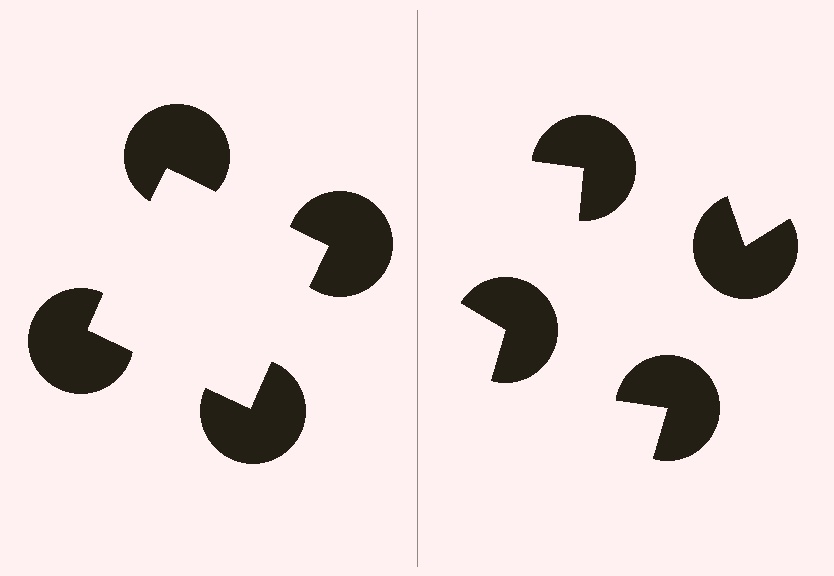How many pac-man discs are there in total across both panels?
8 — 4 on each side.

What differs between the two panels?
The pac-man discs are positioned identically on both sides; only the wedge orientations differ. On the left they align to a square; on the right they are misaligned.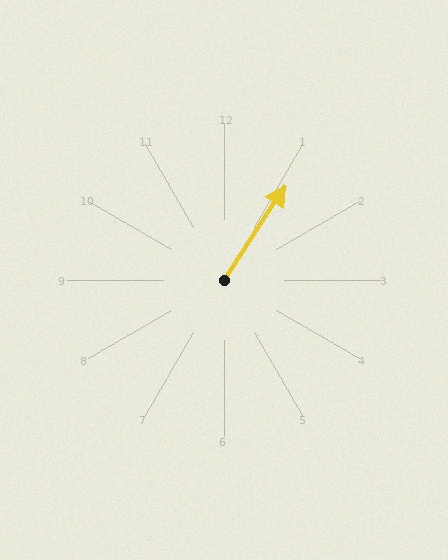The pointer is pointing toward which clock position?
Roughly 1 o'clock.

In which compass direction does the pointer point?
Northeast.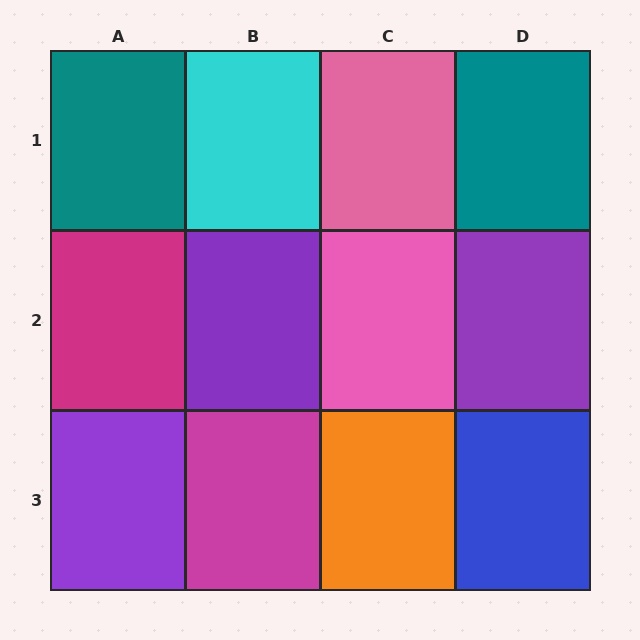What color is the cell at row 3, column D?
Blue.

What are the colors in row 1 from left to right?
Teal, cyan, pink, teal.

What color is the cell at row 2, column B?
Purple.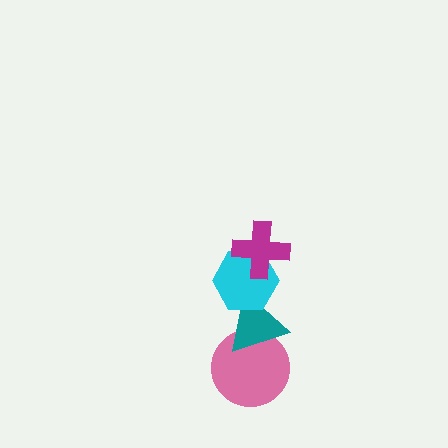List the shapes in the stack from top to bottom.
From top to bottom: the magenta cross, the cyan hexagon, the teal triangle, the pink circle.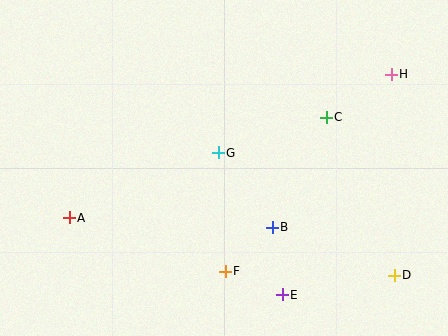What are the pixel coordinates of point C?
Point C is at (326, 117).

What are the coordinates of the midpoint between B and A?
The midpoint between B and A is at (171, 223).